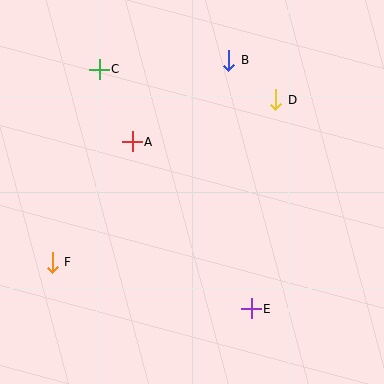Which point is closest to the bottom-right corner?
Point E is closest to the bottom-right corner.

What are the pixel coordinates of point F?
Point F is at (52, 262).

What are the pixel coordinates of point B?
Point B is at (229, 60).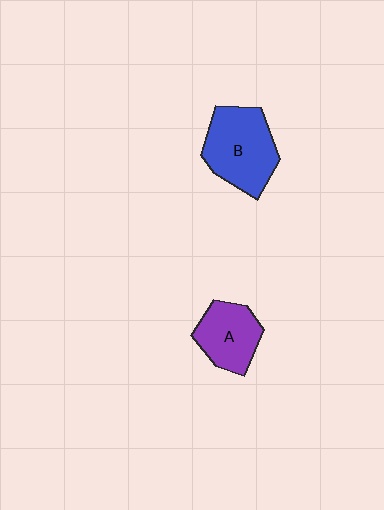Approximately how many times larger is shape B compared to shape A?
Approximately 1.4 times.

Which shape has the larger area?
Shape B (blue).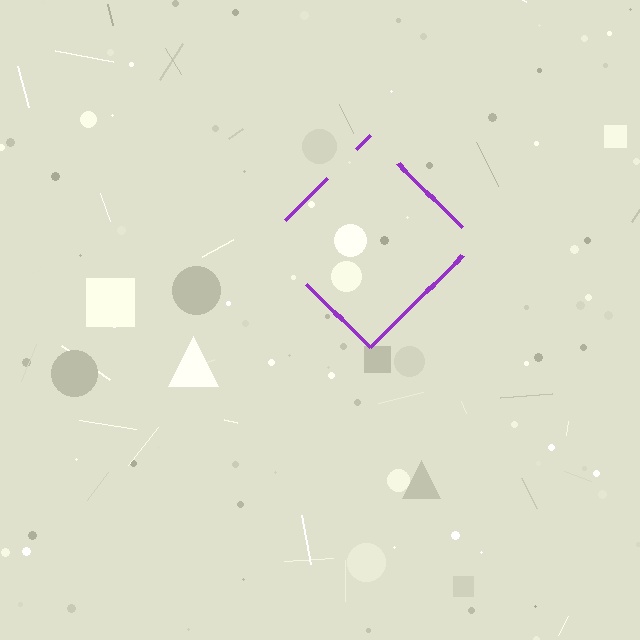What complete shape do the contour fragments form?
The contour fragments form a diamond.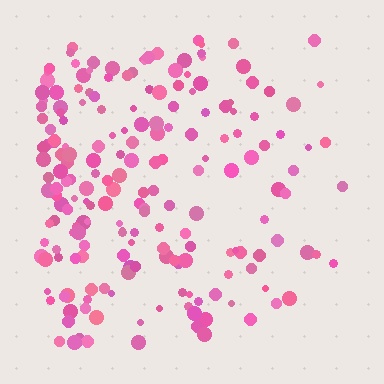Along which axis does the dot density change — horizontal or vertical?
Horizontal.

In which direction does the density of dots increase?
From right to left, with the left side densest.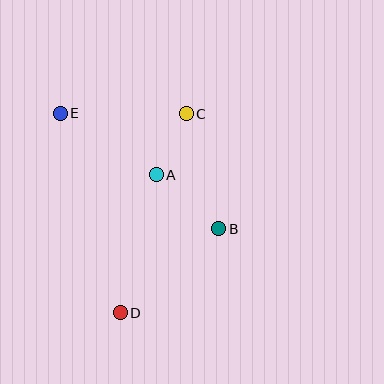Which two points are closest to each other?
Points A and C are closest to each other.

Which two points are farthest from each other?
Points C and D are farthest from each other.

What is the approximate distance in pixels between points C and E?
The distance between C and E is approximately 126 pixels.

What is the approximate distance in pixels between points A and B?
The distance between A and B is approximately 83 pixels.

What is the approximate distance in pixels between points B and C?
The distance between B and C is approximately 119 pixels.